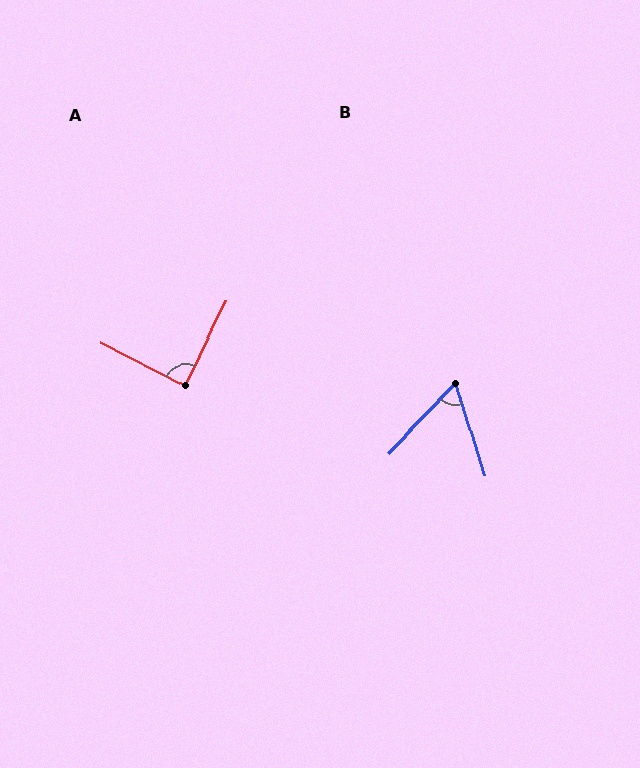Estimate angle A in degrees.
Approximately 89 degrees.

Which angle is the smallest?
B, at approximately 61 degrees.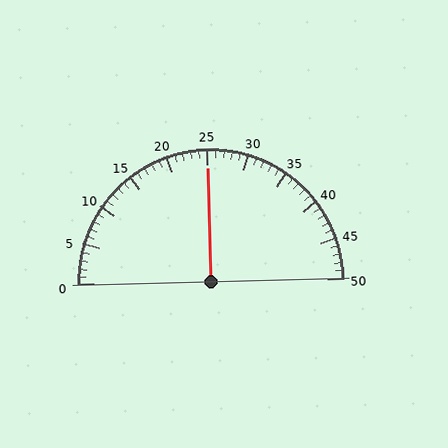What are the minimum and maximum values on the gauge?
The gauge ranges from 0 to 50.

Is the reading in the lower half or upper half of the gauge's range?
The reading is in the upper half of the range (0 to 50).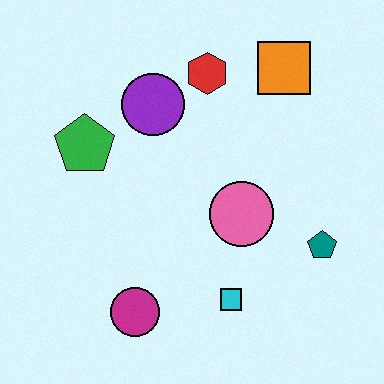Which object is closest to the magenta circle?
The cyan square is closest to the magenta circle.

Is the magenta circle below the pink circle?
Yes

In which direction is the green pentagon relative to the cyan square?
The green pentagon is above the cyan square.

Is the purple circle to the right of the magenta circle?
Yes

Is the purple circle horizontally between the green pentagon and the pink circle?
Yes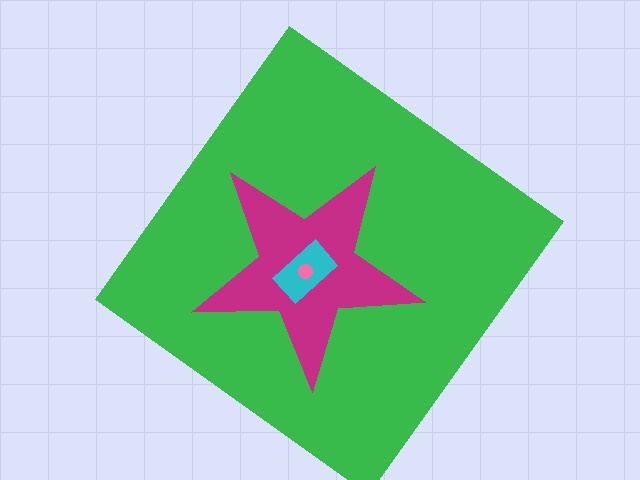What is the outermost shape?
The green diamond.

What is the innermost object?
The pink circle.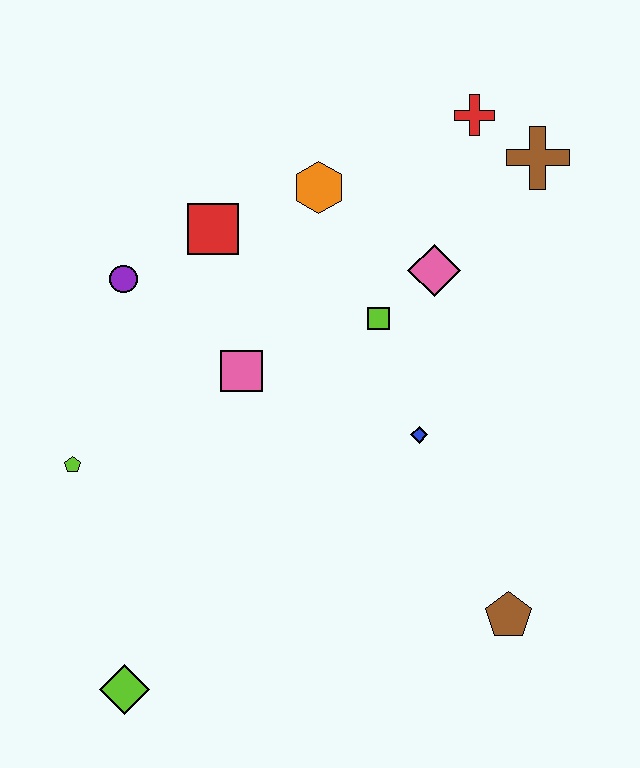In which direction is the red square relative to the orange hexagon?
The red square is to the left of the orange hexagon.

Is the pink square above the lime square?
No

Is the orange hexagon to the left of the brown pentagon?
Yes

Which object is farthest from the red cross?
The lime diamond is farthest from the red cross.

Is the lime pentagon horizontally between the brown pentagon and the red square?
No